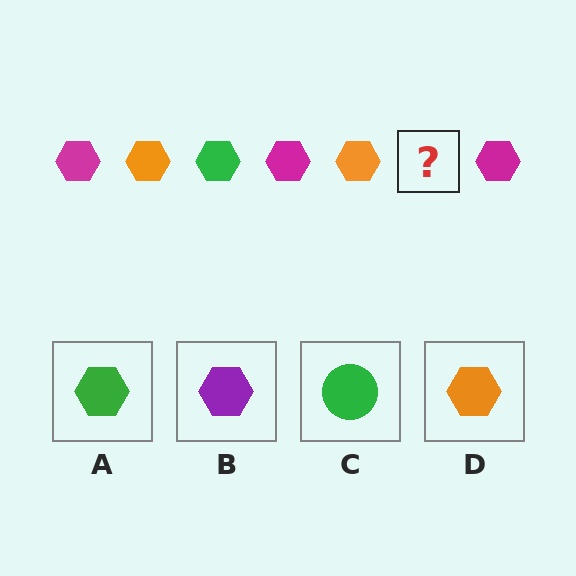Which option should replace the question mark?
Option A.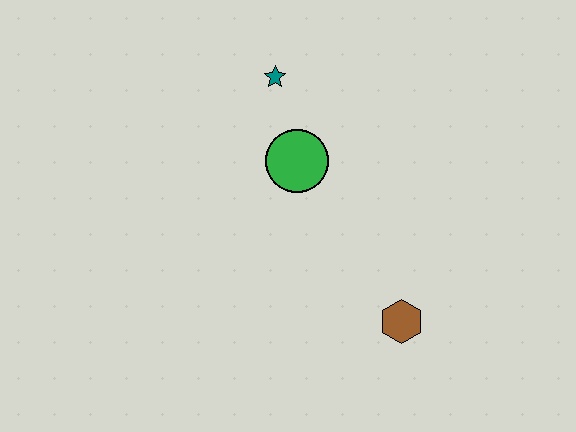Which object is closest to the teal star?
The green circle is closest to the teal star.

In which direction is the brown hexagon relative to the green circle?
The brown hexagon is below the green circle.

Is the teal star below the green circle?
No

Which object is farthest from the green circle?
The brown hexagon is farthest from the green circle.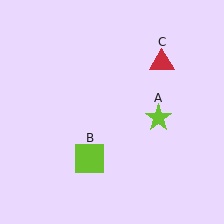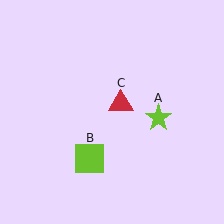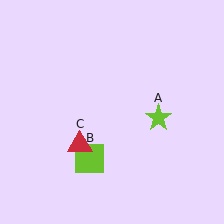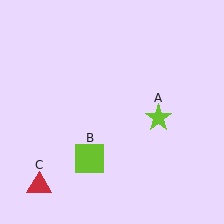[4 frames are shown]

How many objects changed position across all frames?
1 object changed position: red triangle (object C).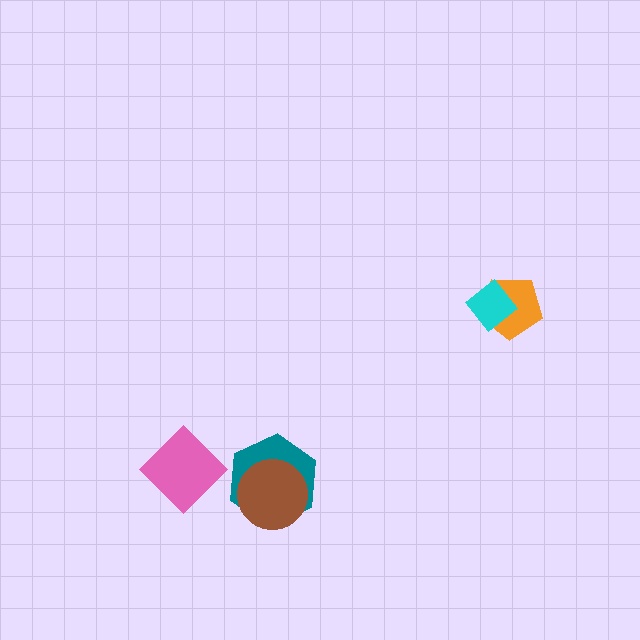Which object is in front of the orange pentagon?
The cyan diamond is in front of the orange pentagon.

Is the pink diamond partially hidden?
No, no other shape covers it.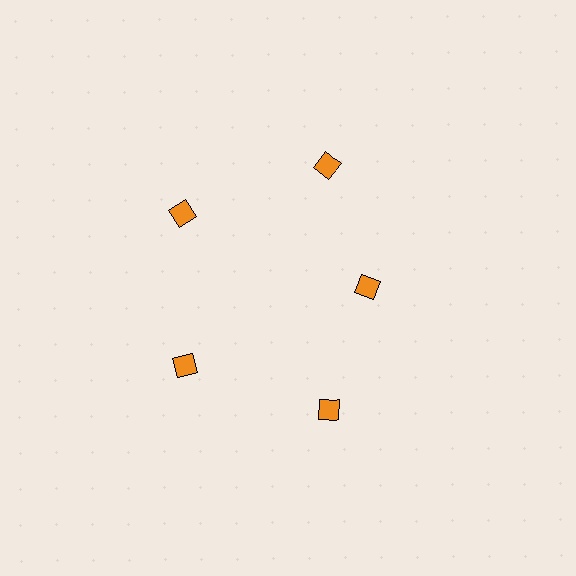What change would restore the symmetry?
The symmetry would be restored by moving it outward, back onto the ring so that all 5 diamonds sit at equal angles and equal distance from the center.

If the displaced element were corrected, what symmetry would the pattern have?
It would have 5-fold rotational symmetry — the pattern would map onto itself every 72 degrees.